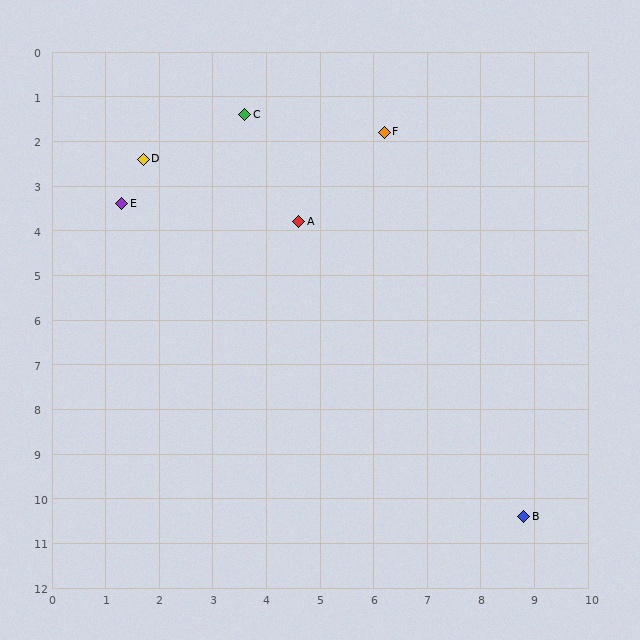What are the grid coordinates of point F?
Point F is at approximately (6.2, 1.8).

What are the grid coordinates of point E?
Point E is at approximately (1.3, 3.4).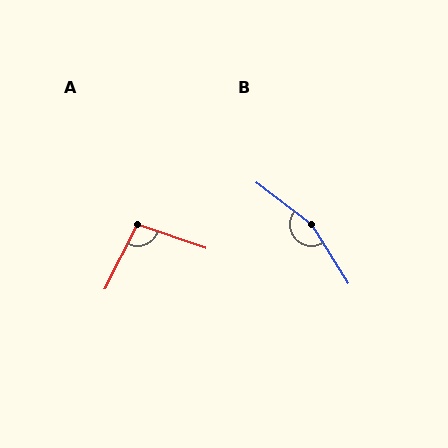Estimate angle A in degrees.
Approximately 98 degrees.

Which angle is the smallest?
A, at approximately 98 degrees.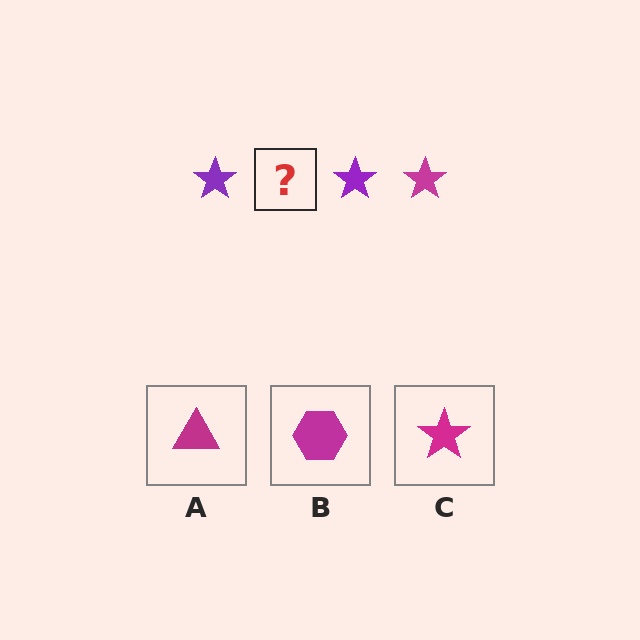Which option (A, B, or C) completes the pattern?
C.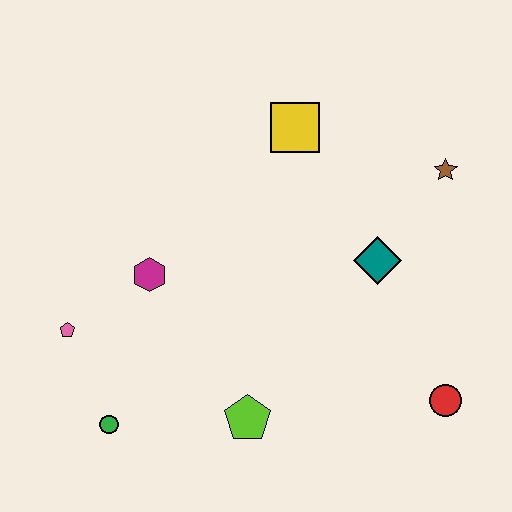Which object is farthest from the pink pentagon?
The brown star is farthest from the pink pentagon.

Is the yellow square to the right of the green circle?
Yes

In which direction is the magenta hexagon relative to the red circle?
The magenta hexagon is to the left of the red circle.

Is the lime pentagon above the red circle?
No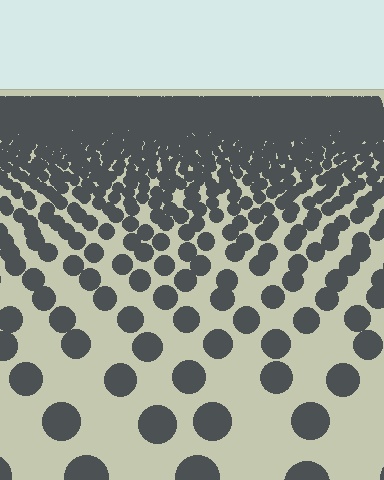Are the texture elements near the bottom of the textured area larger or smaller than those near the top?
Larger. Near the bottom, elements are closer to the viewer and appear at a bigger on-screen size.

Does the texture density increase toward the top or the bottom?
Density increases toward the top.